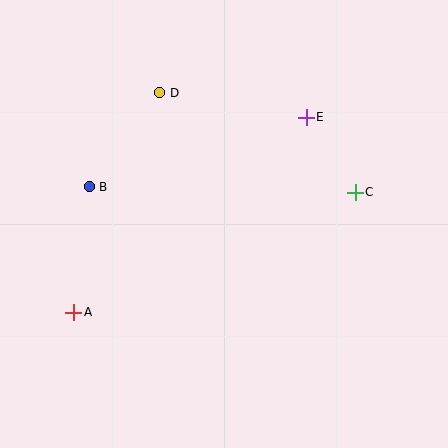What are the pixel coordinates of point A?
Point A is at (74, 312).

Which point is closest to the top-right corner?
Point E is closest to the top-right corner.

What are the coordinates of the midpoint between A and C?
The midpoint between A and C is at (214, 252).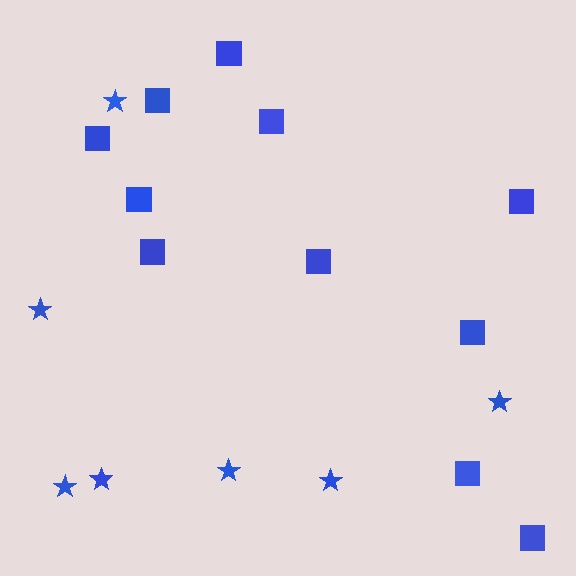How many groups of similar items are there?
There are 2 groups: one group of stars (7) and one group of squares (11).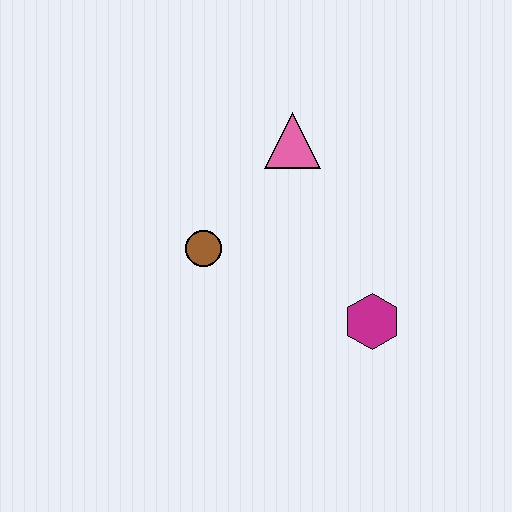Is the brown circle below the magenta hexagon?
No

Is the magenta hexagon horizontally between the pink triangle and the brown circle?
No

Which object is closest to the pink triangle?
The brown circle is closest to the pink triangle.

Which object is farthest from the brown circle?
The magenta hexagon is farthest from the brown circle.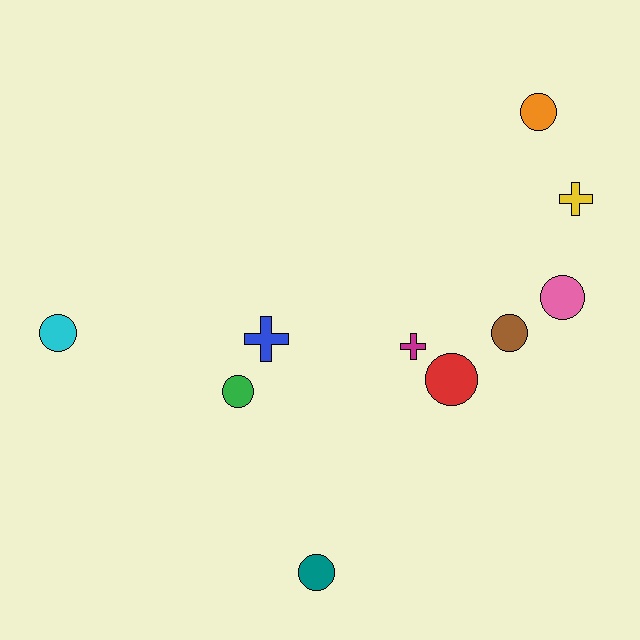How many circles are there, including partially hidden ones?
There are 7 circles.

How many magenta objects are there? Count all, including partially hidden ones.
There is 1 magenta object.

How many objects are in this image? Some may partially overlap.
There are 10 objects.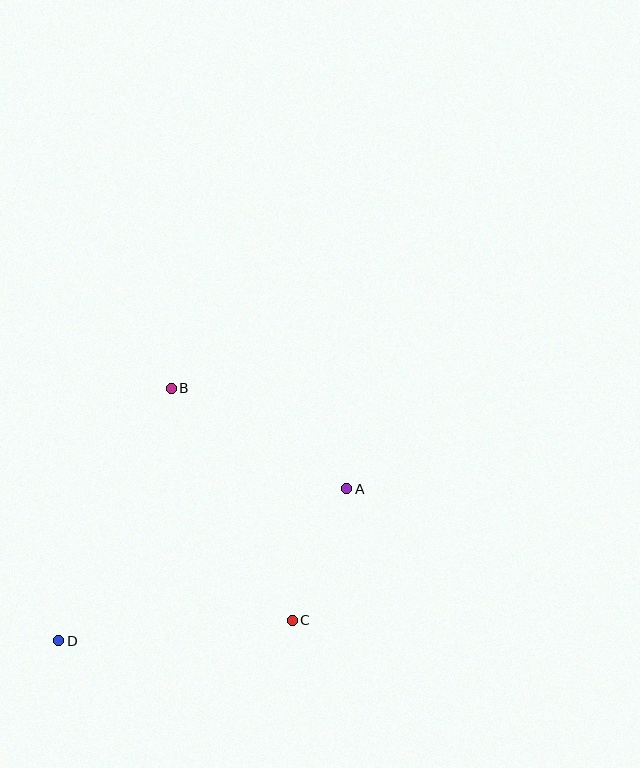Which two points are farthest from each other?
Points A and D are farthest from each other.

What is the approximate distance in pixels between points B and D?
The distance between B and D is approximately 276 pixels.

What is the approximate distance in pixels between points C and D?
The distance between C and D is approximately 234 pixels.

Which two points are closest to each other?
Points A and C are closest to each other.